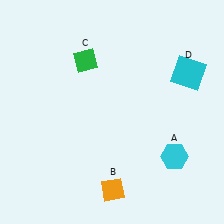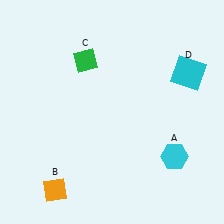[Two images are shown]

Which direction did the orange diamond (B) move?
The orange diamond (B) moved left.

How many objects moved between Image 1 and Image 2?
1 object moved between the two images.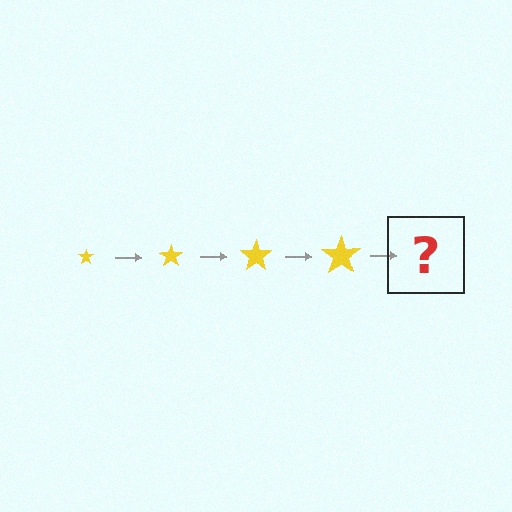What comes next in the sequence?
The next element should be a yellow star, larger than the previous one.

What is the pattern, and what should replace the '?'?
The pattern is that the star gets progressively larger each step. The '?' should be a yellow star, larger than the previous one.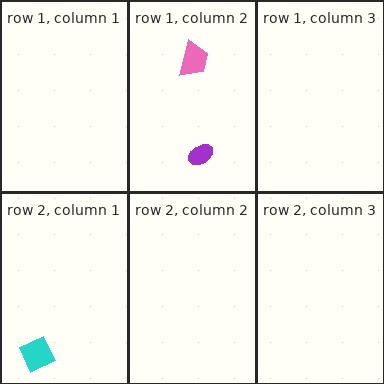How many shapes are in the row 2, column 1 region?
1.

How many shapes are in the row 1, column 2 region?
2.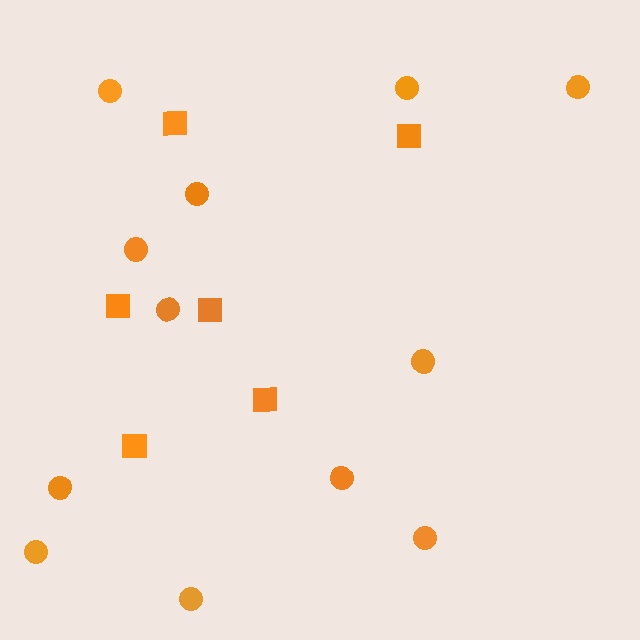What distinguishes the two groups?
There are 2 groups: one group of circles (12) and one group of squares (6).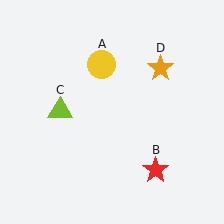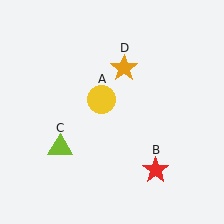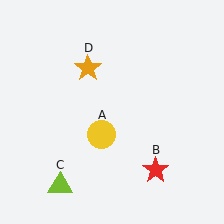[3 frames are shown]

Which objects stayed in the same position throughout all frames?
Red star (object B) remained stationary.